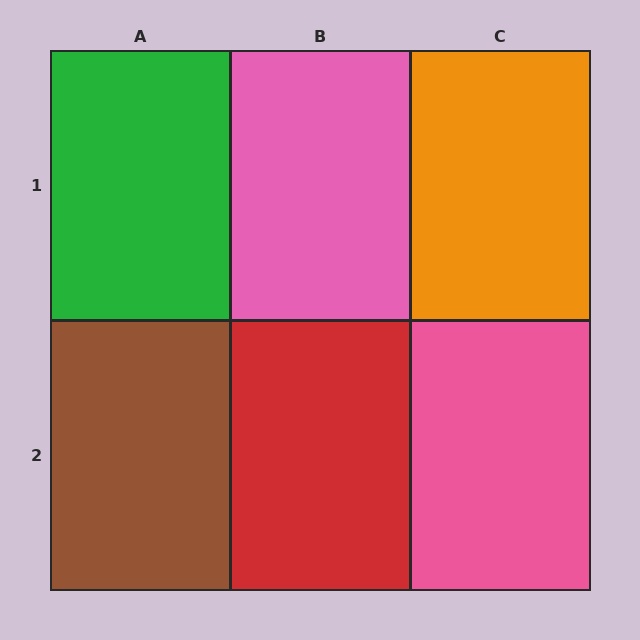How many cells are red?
1 cell is red.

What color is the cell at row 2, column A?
Brown.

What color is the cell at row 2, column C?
Pink.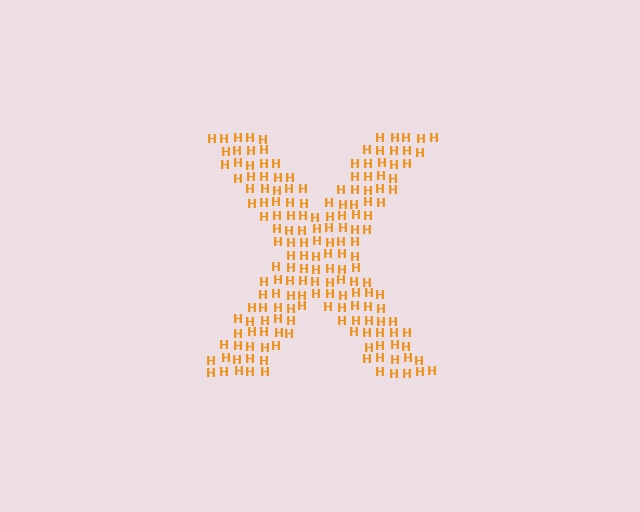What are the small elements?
The small elements are letter H's.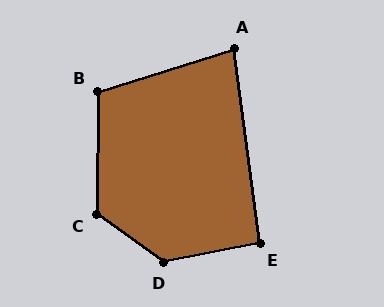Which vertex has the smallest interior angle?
A, at approximately 80 degrees.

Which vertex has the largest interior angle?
D, at approximately 133 degrees.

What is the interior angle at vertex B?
Approximately 108 degrees (obtuse).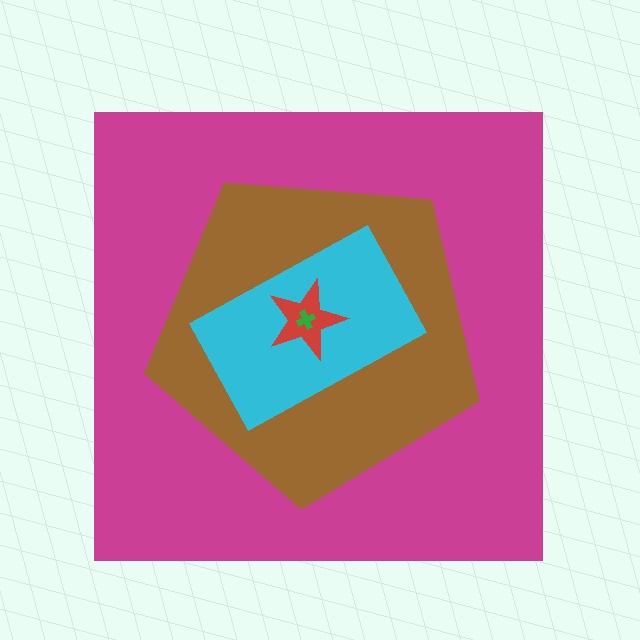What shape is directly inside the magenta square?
The brown pentagon.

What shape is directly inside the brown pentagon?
The cyan rectangle.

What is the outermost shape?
The magenta square.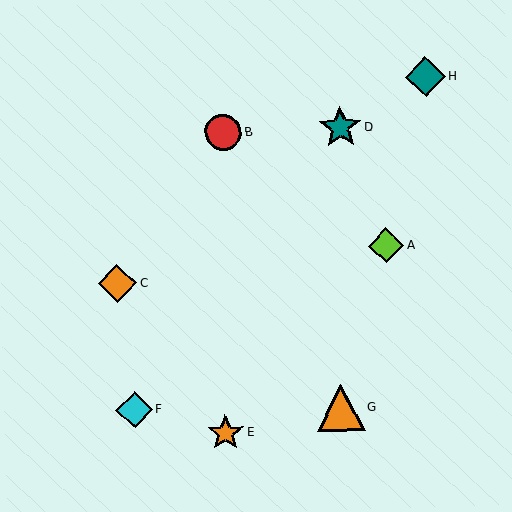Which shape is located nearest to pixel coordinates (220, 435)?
The orange star (labeled E) at (226, 433) is nearest to that location.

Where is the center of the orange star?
The center of the orange star is at (226, 433).